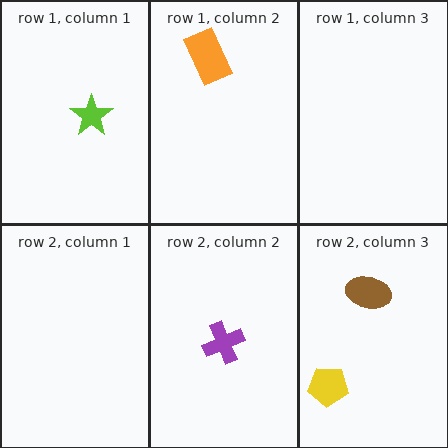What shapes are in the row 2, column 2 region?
The purple cross.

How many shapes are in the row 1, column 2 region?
1.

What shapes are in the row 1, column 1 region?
The lime star.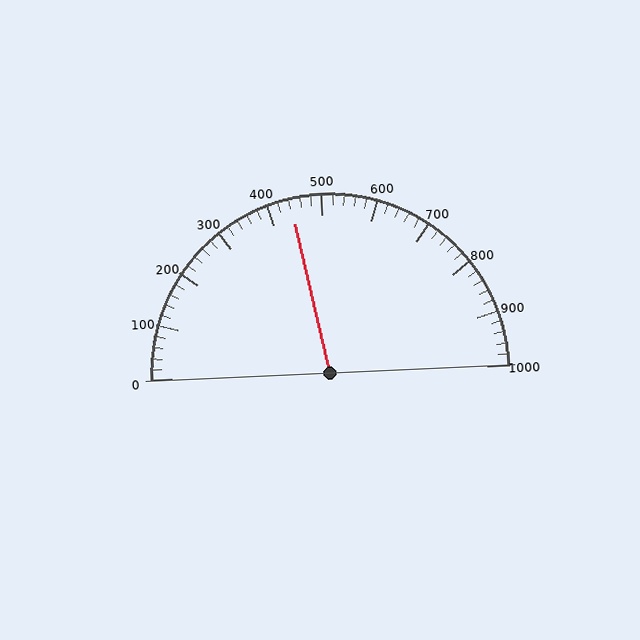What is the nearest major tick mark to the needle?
The nearest major tick mark is 400.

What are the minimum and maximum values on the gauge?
The gauge ranges from 0 to 1000.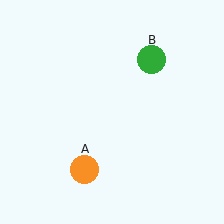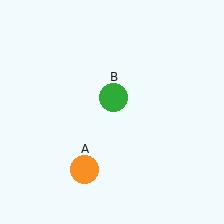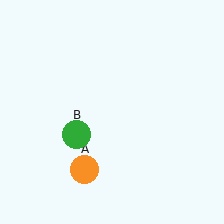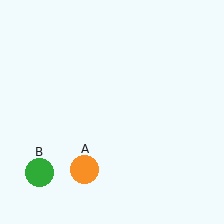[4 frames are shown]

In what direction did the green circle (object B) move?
The green circle (object B) moved down and to the left.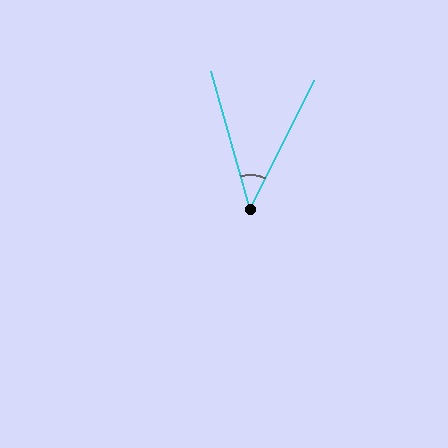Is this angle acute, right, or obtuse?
It is acute.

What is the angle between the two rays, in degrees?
Approximately 42 degrees.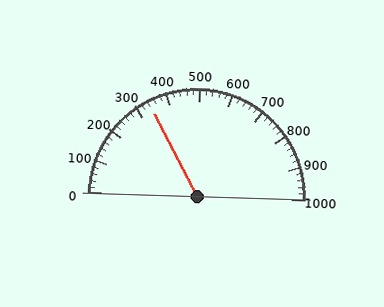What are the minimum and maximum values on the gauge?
The gauge ranges from 0 to 1000.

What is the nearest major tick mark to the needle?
The nearest major tick mark is 300.